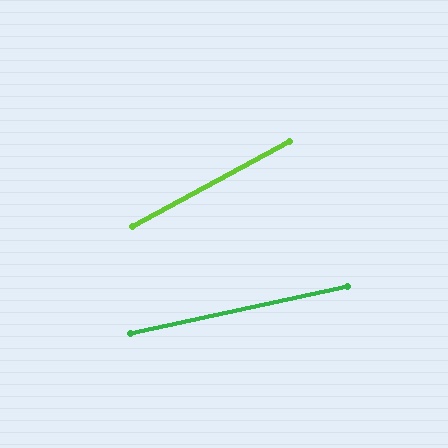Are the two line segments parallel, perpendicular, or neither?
Neither parallel nor perpendicular — they differ by about 16°.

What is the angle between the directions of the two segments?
Approximately 16 degrees.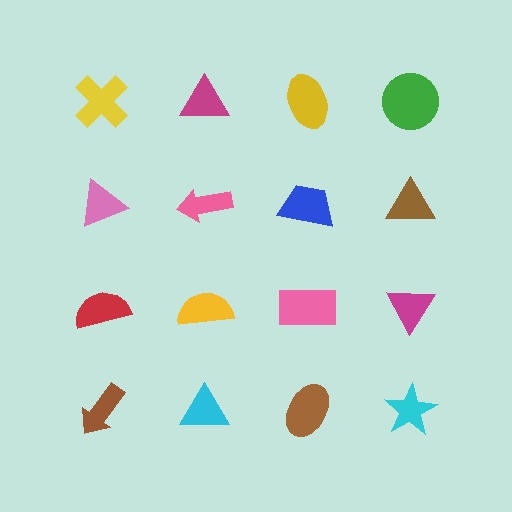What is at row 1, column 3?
A yellow ellipse.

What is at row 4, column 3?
A brown ellipse.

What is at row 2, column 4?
A brown triangle.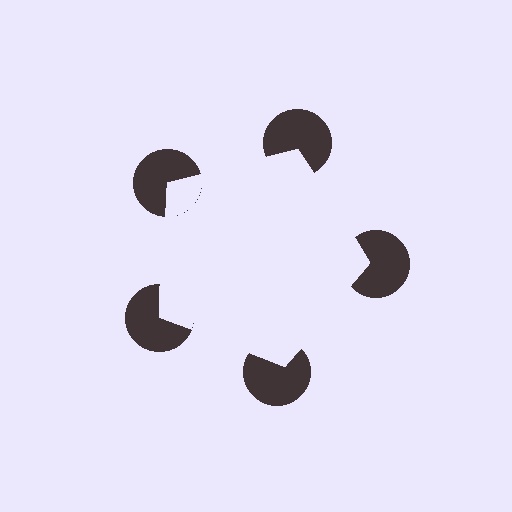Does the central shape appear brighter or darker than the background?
It typically appears slightly brighter than the background, even though no actual brightness change is drawn.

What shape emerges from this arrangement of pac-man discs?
An illusory pentagon — its edges are inferred from the aligned wedge cuts in the pac-man discs, not physically drawn.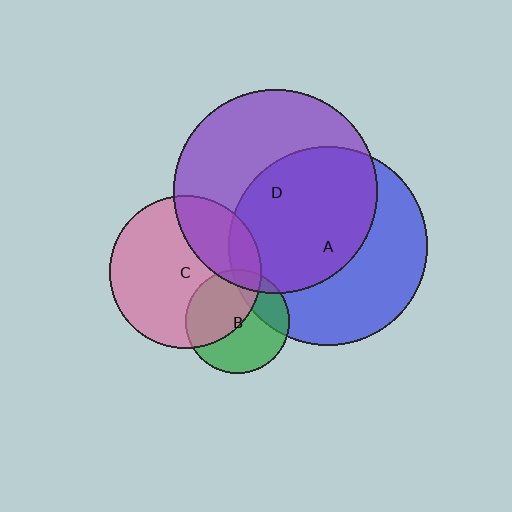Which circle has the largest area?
Circle D (purple).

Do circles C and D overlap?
Yes.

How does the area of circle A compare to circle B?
Approximately 3.6 times.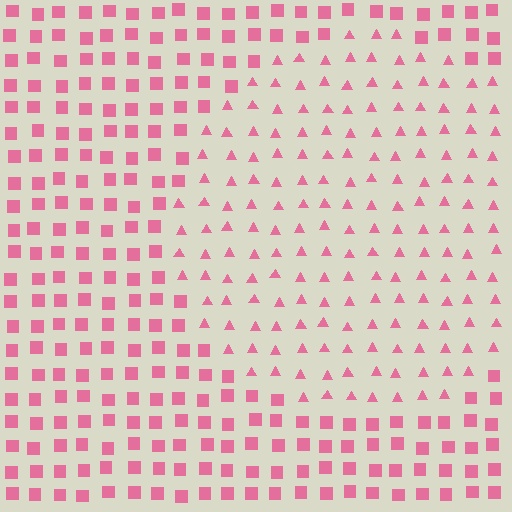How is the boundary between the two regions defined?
The boundary is defined by a change in element shape: triangles inside vs. squares outside. All elements share the same color and spacing.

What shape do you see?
I see a circle.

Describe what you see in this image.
The image is filled with small pink elements arranged in a uniform grid. A circle-shaped region contains triangles, while the surrounding area contains squares. The boundary is defined purely by the change in element shape.